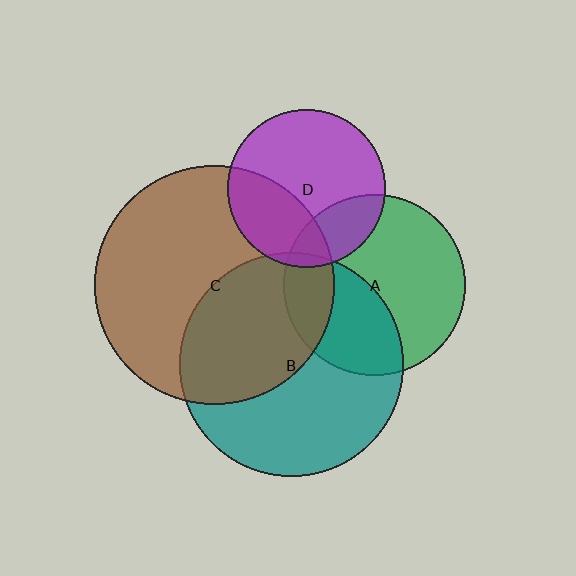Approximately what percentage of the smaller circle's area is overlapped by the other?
Approximately 40%.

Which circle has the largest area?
Circle C (brown).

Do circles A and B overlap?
Yes.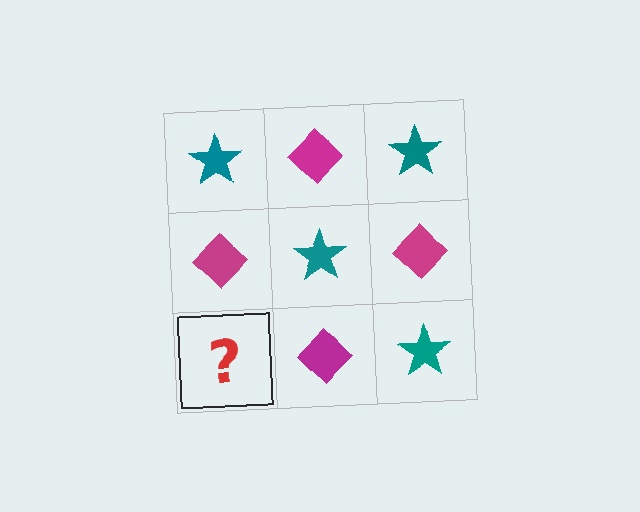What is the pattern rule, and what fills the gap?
The rule is that it alternates teal star and magenta diamond in a checkerboard pattern. The gap should be filled with a teal star.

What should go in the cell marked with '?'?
The missing cell should contain a teal star.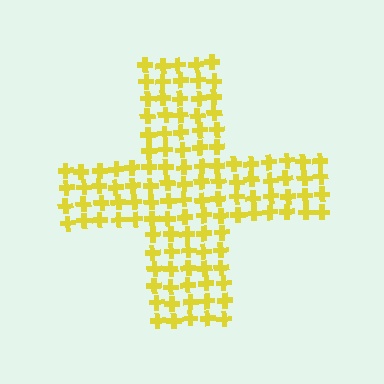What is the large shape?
The large shape is a cross.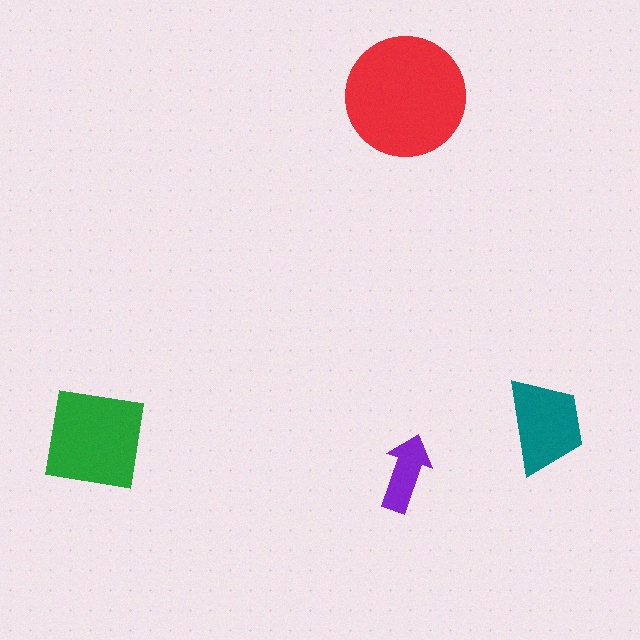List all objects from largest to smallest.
The red circle, the green square, the teal trapezoid, the purple arrow.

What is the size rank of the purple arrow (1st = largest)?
4th.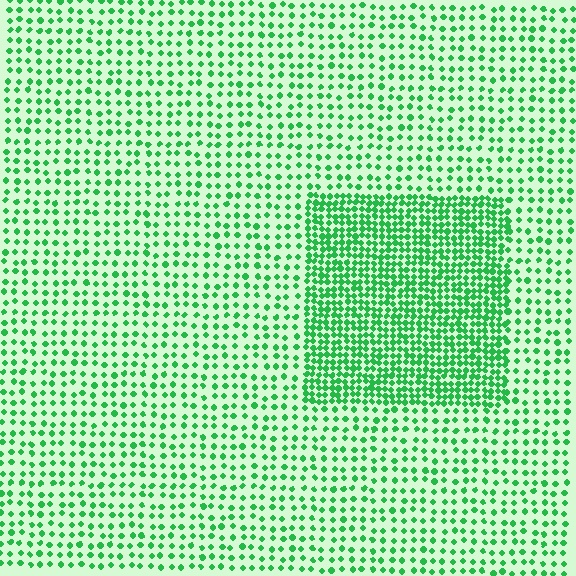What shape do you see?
I see a rectangle.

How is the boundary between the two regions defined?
The boundary is defined by a change in element density (approximately 2.3x ratio). All elements are the same color, size, and shape.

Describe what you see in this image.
The image contains small green elements arranged at two different densities. A rectangle-shaped region is visible where the elements are more densely packed than the surrounding area.